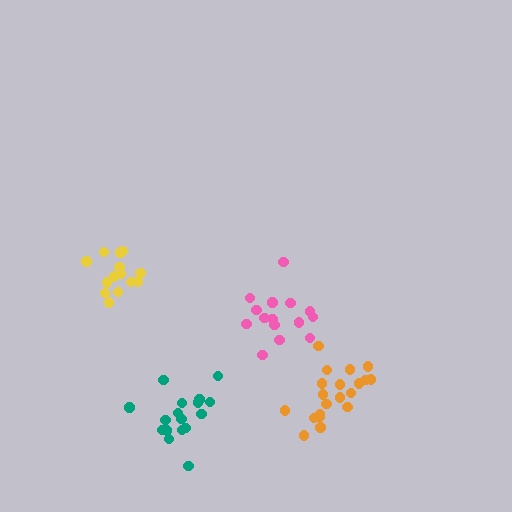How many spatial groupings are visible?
There are 4 spatial groupings.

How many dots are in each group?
Group 1: 14 dots, Group 2: 17 dots, Group 3: 20 dots, Group 4: 15 dots (66 total).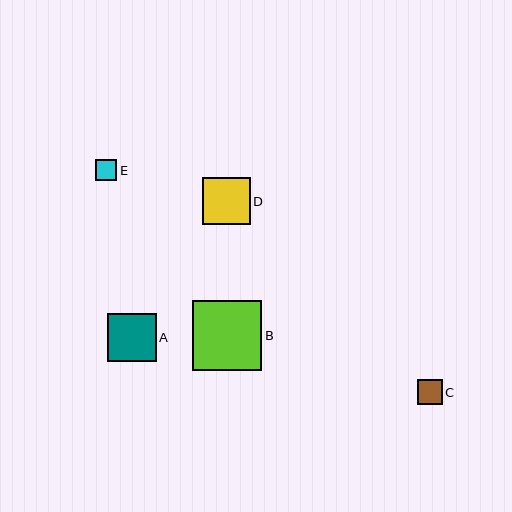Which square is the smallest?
Square E is the smallest with a size of approximately 22 pixels.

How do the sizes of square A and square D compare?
Square A and square D are approximately the same size.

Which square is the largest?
Square B is the largest with a size of approximately 69 pixels.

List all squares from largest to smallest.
From largest to smallest: B, A, D, C, E.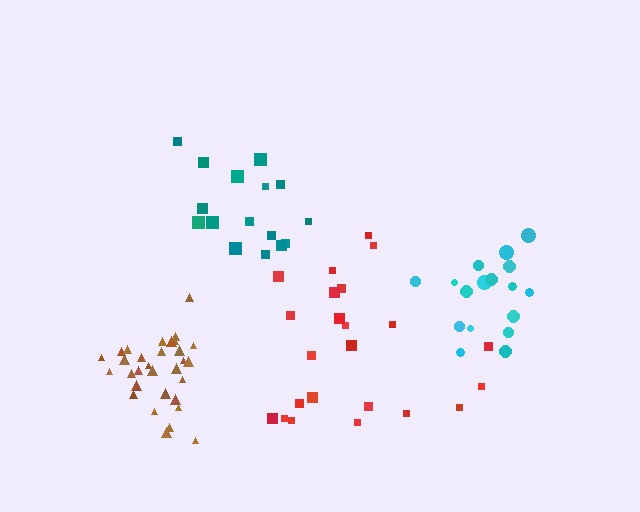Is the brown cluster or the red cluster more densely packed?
Brown.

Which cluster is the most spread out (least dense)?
Red.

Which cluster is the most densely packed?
Brown.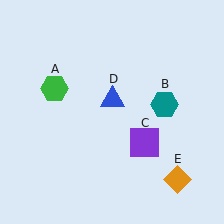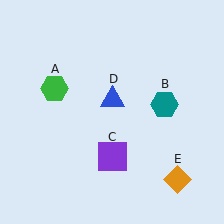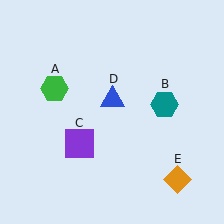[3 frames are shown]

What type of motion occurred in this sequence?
The purple square (object C) rotated clockwise around the center of the scene.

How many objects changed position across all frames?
1 object changed position: purple square (object C).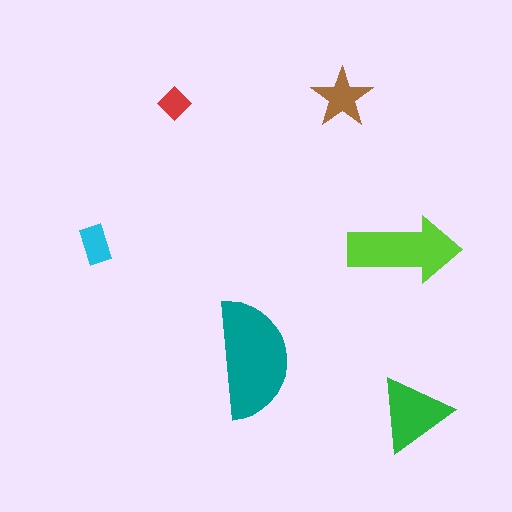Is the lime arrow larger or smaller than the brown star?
Larger.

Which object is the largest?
The teal semicircle.